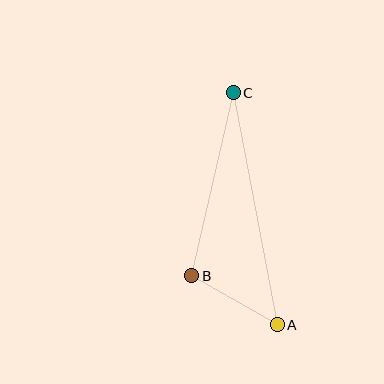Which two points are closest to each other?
Points A and B are closest to each other.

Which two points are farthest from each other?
Points A and C are farthest from each other.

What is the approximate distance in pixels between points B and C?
The distance between B and C is approximately 188 pixels.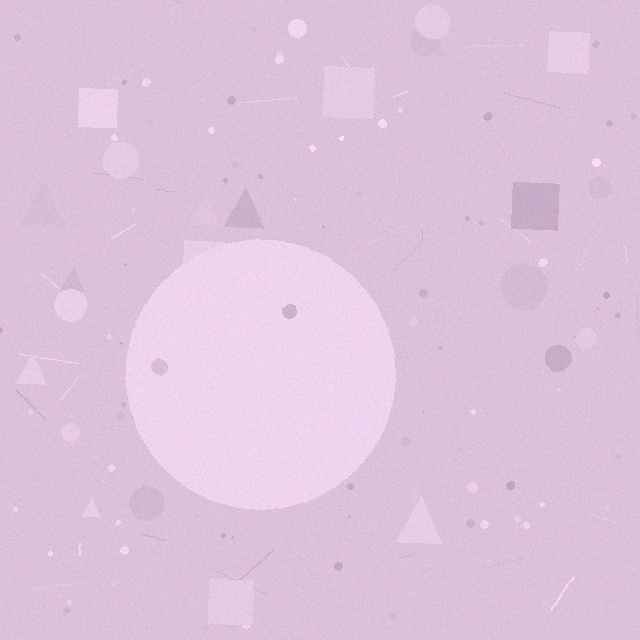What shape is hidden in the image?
A circle is hidden in the image.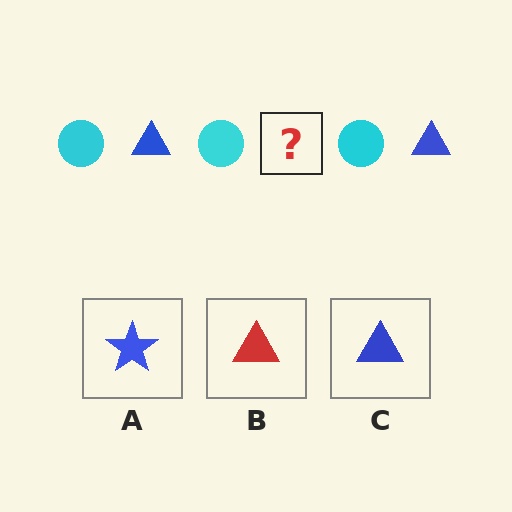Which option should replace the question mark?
Option C.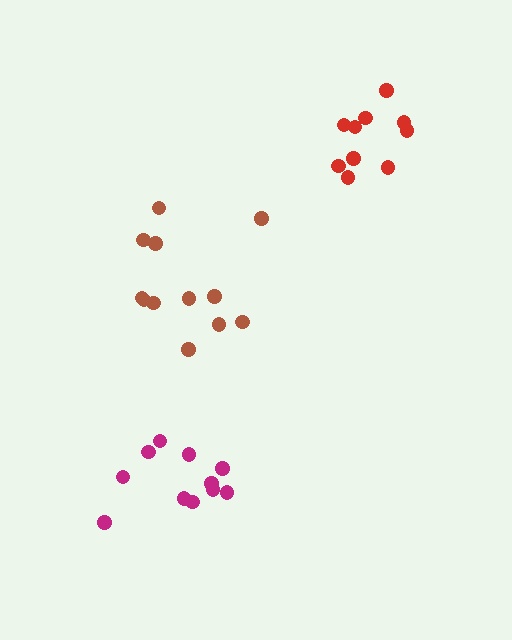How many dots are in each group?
Group 1: 11 dots, Group 2: 12 dots, Group 3: 10 dots (33 total).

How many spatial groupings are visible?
There are 3 spatial groupings.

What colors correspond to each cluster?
The clusters are colored: magenta, brown, red.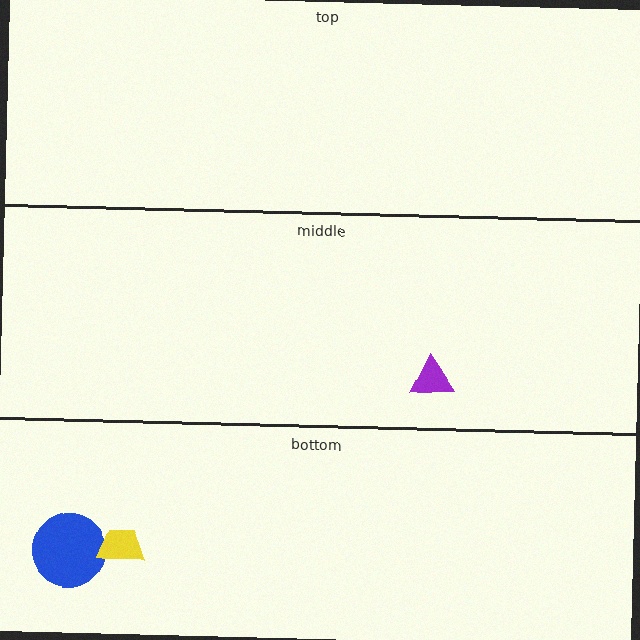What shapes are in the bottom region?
The blue circle, the yellow trapezoid.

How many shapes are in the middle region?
1.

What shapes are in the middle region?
The purple triangle.